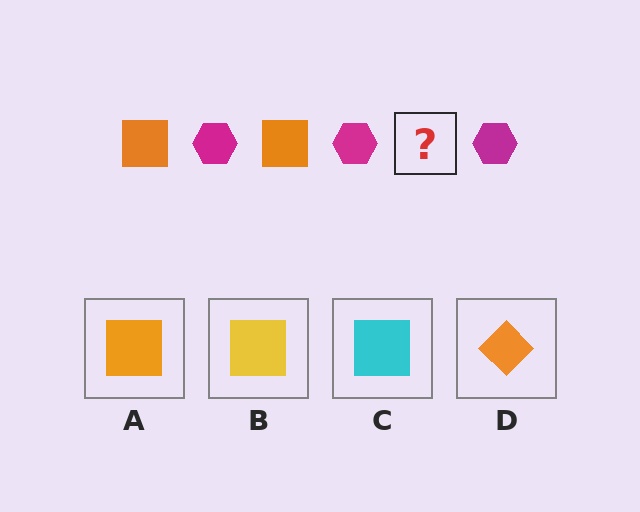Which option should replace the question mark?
Option A.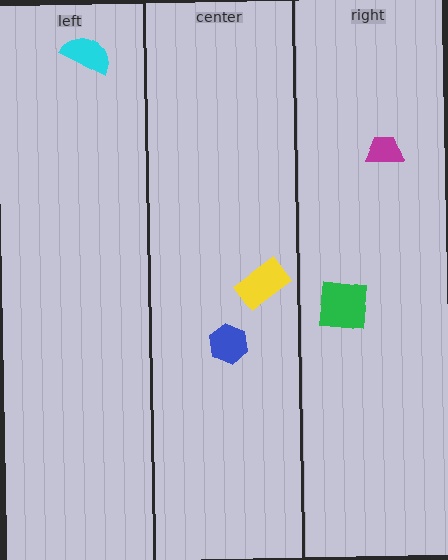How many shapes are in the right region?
2.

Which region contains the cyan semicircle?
The left region.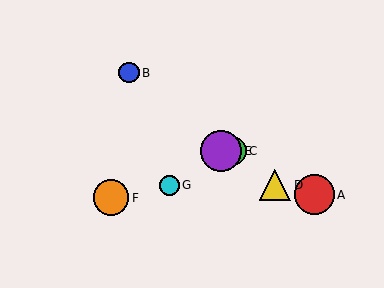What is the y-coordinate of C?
Object C is at y≈151.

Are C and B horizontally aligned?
No, C is at y≈151 and B is at y≈73.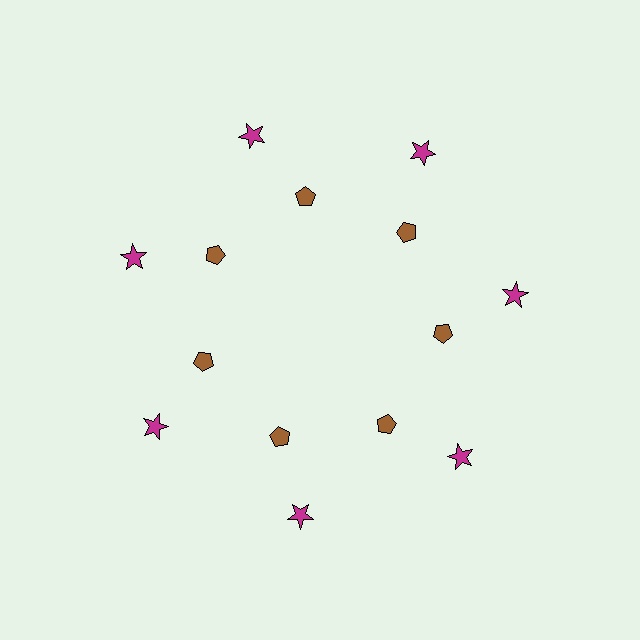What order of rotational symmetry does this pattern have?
This pattern has 7-fold rotational symmetry.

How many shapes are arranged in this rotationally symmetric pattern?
There are 14 shapes, arranged in 7 groups of 2.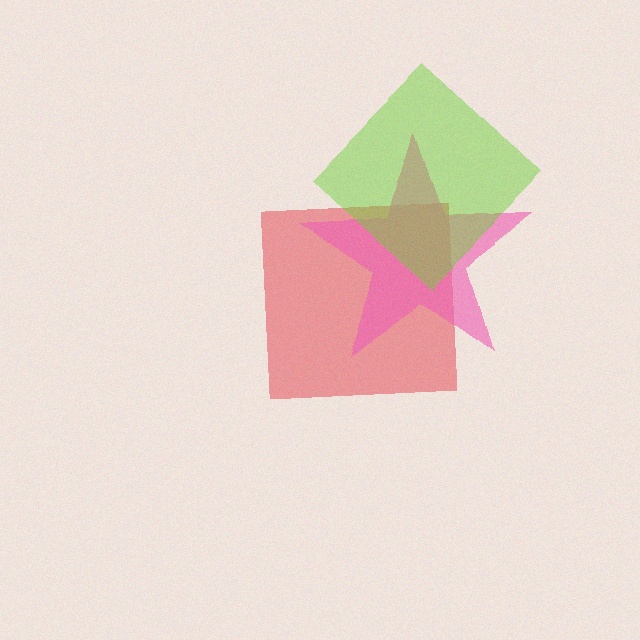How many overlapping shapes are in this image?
There are 3 overlapping shapes in the image.